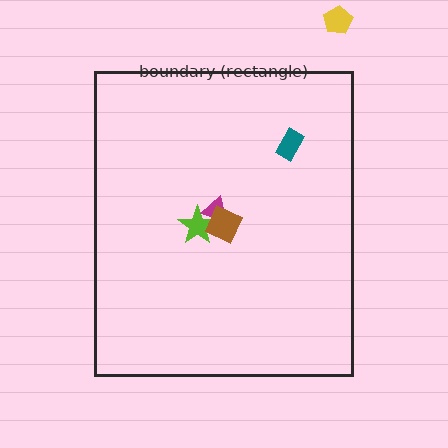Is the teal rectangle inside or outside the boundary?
Inside.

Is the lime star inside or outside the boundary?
Inside.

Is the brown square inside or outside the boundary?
Inside.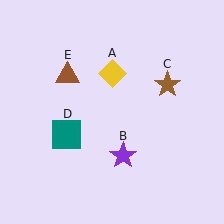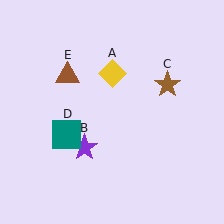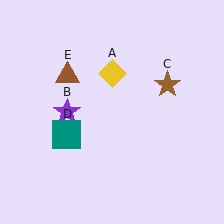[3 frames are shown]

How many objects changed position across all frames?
1 object changed position: purple star (object B).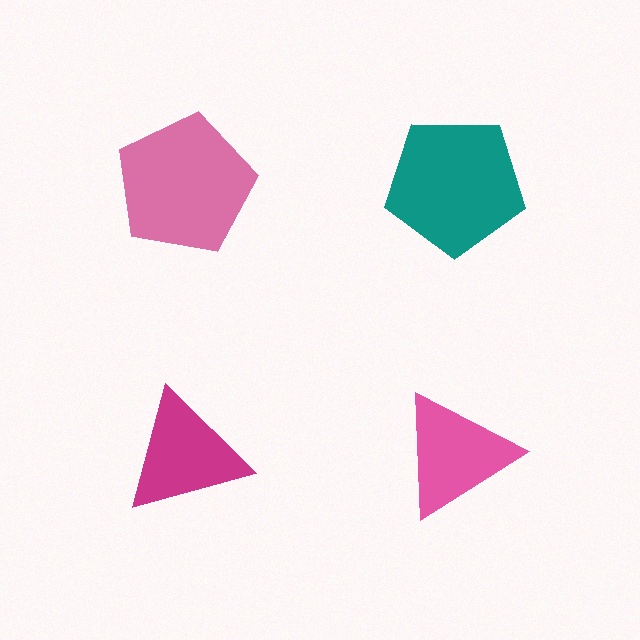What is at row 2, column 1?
A magenta triangle.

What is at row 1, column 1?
A pink pentagon.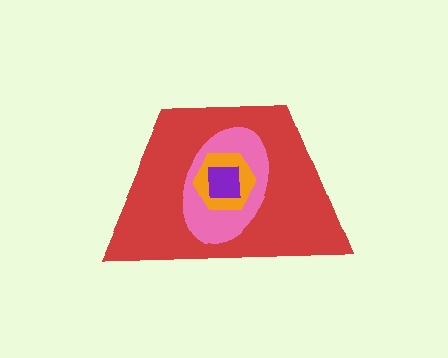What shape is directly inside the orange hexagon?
The purple square.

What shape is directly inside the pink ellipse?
The orange hexagon.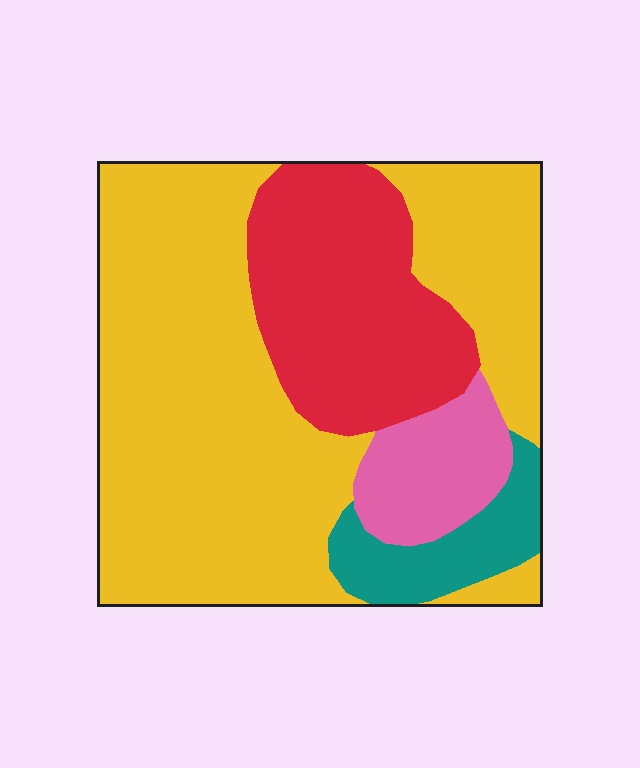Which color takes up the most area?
Yellow, at roughly 60%.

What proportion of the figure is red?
Red covers around 25% of the figure.